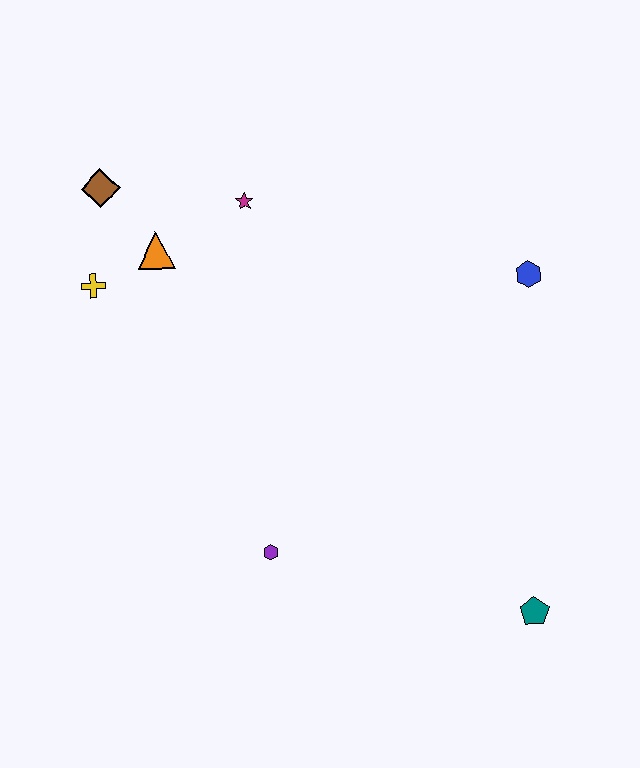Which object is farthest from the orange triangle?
The teal pentagon is farthest from the orange triangle.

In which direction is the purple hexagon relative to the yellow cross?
The purple hexagon is below the yellow cross.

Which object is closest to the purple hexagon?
The teal pentagon is closest to the purple hexagon.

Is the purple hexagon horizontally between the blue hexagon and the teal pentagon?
No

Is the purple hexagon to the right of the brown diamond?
Yes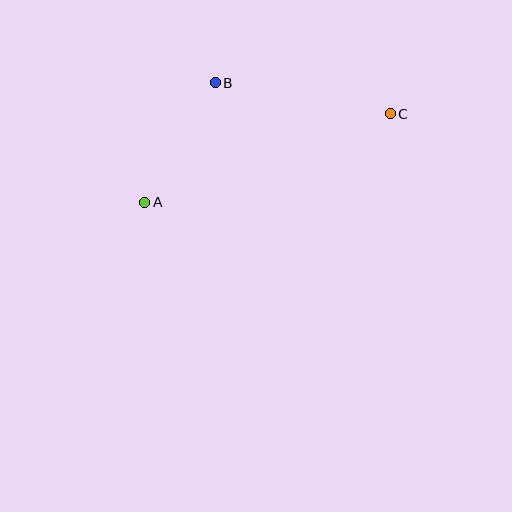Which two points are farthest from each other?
Points A and C are farthest from each other.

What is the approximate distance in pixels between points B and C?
The distance between B and C is approximately 177 pixels.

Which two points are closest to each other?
Points A and B are closest to each other.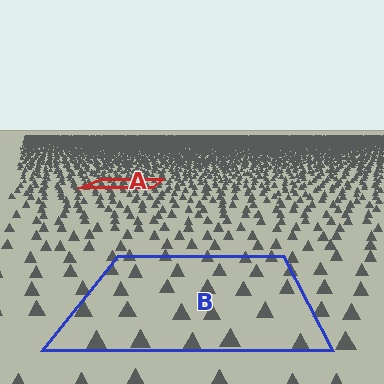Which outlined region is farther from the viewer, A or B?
Region A is farther from the viewer — the texture elements inside it appear smaller and more densely packed.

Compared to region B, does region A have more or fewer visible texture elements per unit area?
Region A has more texture elements per unit area — they are packed more densely because it is farther away.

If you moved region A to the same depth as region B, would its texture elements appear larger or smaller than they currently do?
They would appear larger. At a closer depth, the same texture elements are projected at a bigger on-screen size.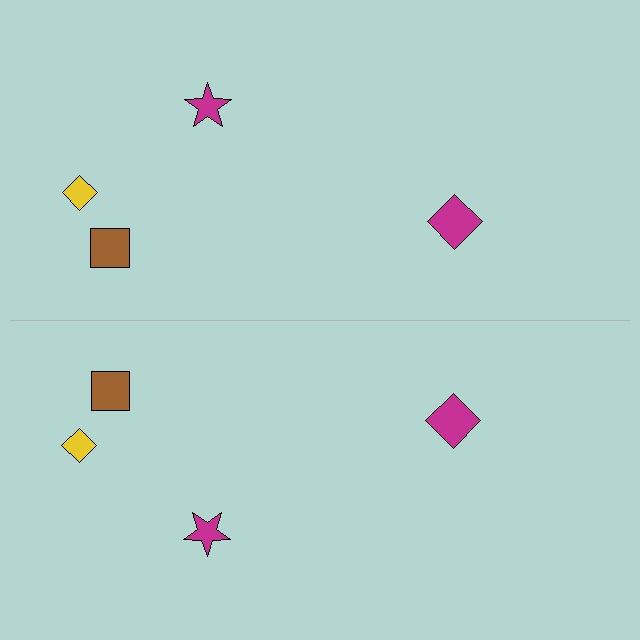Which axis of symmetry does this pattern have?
The pattern has a horizontal axis of symmetry running through the center of the image.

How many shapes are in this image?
There are 8 shapes in this image.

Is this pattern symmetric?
Yes, this pattern has bilateral (reflection) symmetry.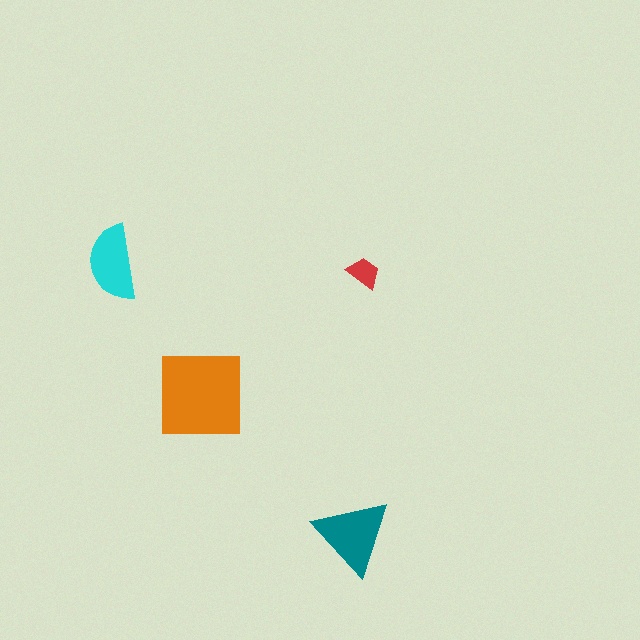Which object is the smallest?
The red trapezoid.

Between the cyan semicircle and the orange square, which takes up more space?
The orange square.